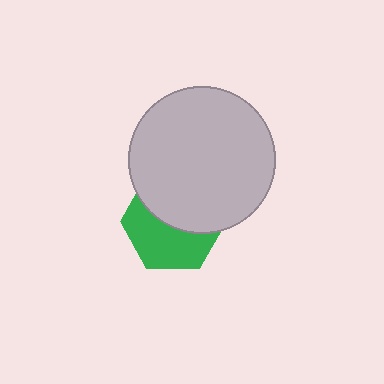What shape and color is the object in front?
The object in front is a light gray circle.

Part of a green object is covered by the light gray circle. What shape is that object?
It is a hexagon.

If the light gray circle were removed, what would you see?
You would see the complete green hexagon.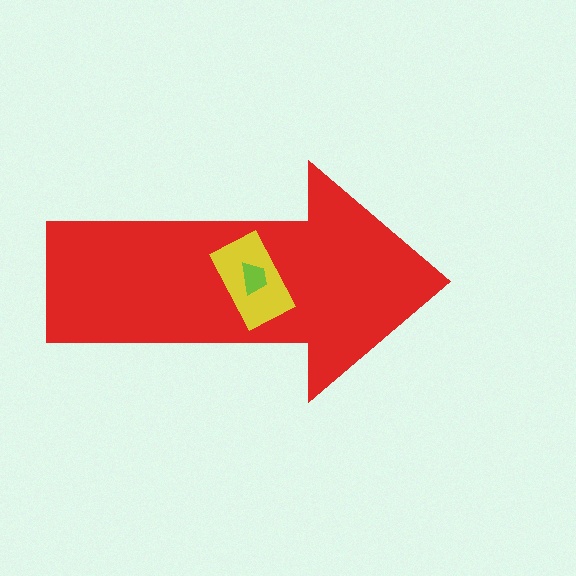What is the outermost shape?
The red arrow.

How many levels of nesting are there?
3.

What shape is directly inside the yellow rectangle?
The lime trapezoid.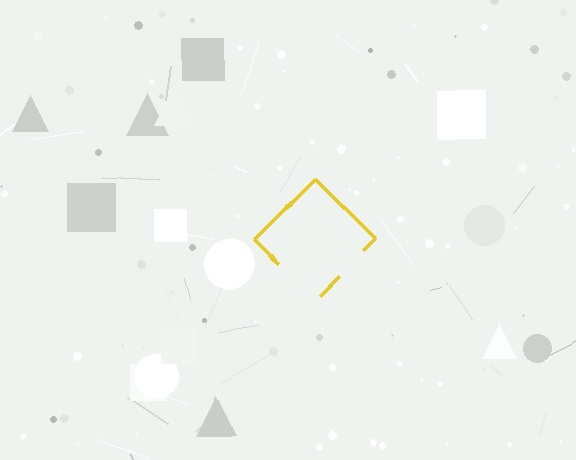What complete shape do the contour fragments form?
The contour fragments form a diamond.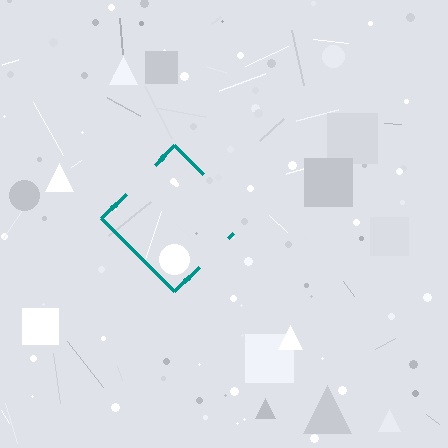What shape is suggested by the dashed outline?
The dashed outline suggests a diamond.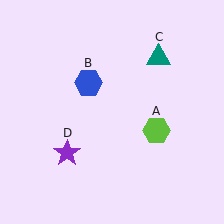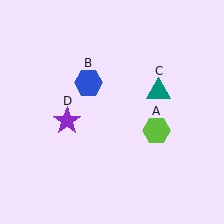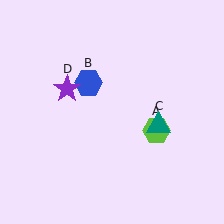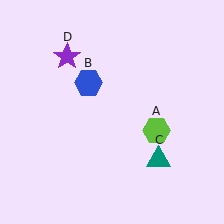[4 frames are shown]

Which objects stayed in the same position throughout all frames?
Lime hexagon (object A) and blue hexagon (object B) remained stationary.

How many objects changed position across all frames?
2 objects changed position: teal triangle (object C), purple star (object D).